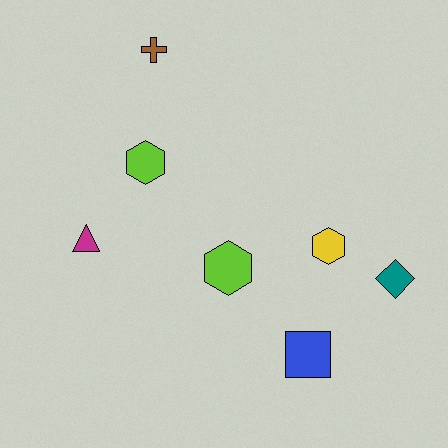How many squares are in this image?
There is 1 square.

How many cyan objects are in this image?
There are no cyan objects.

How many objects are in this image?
There are 7 objects.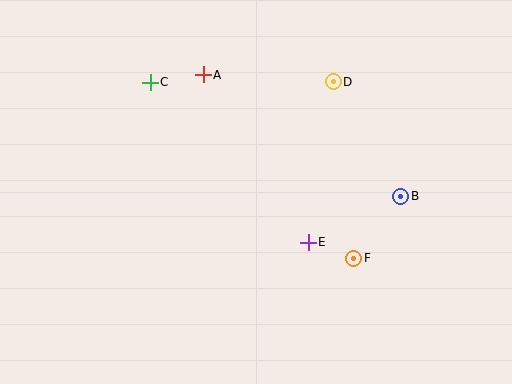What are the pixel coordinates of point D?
Point D is at (333, 82).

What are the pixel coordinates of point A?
Point A is at (203, 75).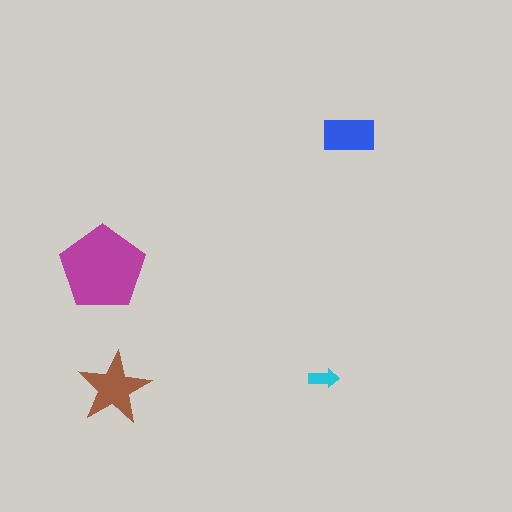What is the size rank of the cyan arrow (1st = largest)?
4th.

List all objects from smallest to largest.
The cyan arrow, the blue rectangle, the brown star, the magenta pentagon.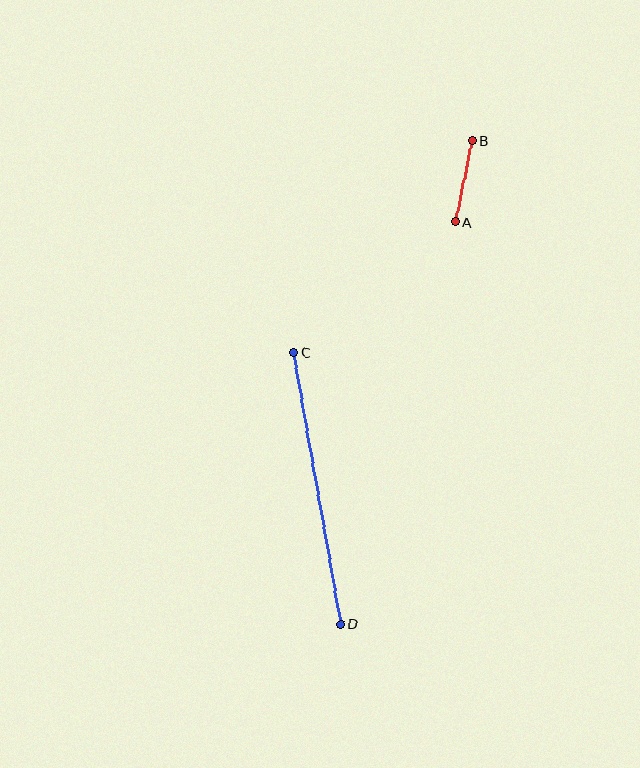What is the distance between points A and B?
The distance is approximately 83 pixels.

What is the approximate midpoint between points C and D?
The midpoint is at approximately (317, 488) pixels.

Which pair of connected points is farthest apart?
Points C and D are farthest apart.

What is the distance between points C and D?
The distance is approximately 276 pixels.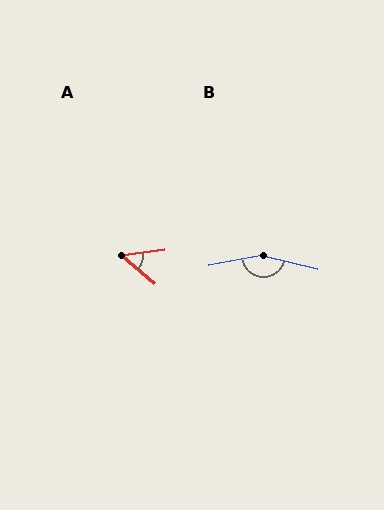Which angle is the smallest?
A, at approximately 47 degrees.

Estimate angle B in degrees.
Approximately 155 degrees.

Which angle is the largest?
B, at approximately 155 degrees.